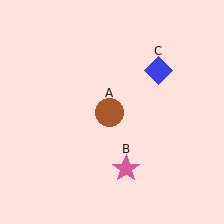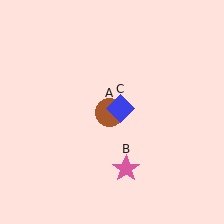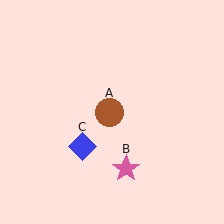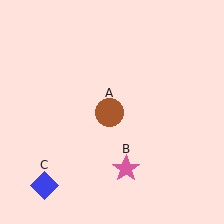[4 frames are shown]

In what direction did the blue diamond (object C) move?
The blue diamond (object C) moved down and to the left.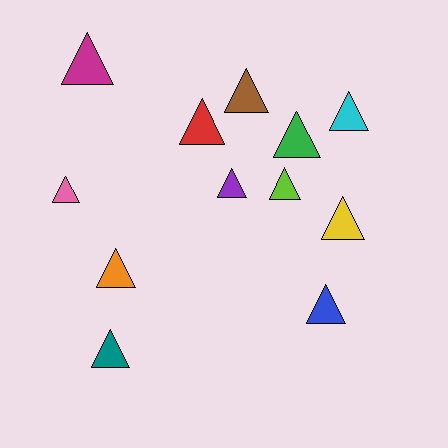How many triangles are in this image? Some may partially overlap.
There are 12 triangles.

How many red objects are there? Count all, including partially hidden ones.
There is 1 red object.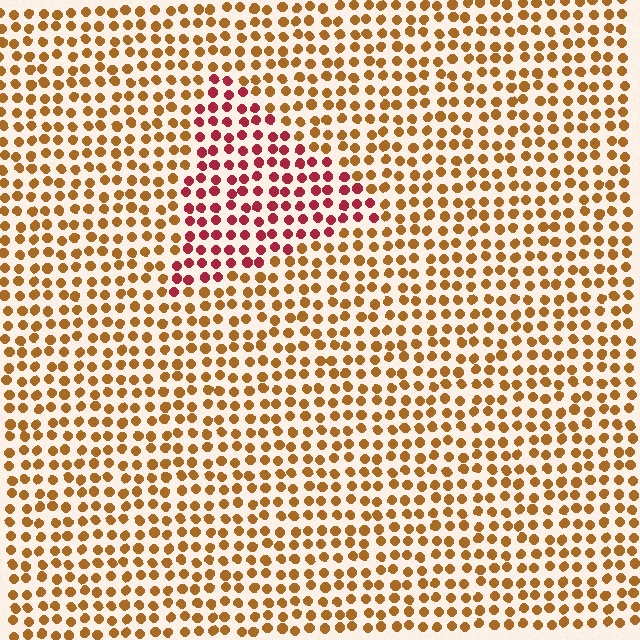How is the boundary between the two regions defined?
The boundary is defined purely by a slight shift in hue (about 44 degrees). Spacing, size, and orientation are identical on both sides.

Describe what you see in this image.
The image is filled with small brown elements in a uniform arrangement. A triangle-shaped region is visible where the elements are tinted to a slightly different hue, forming a subtle color boundary.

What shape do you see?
I see a triangle.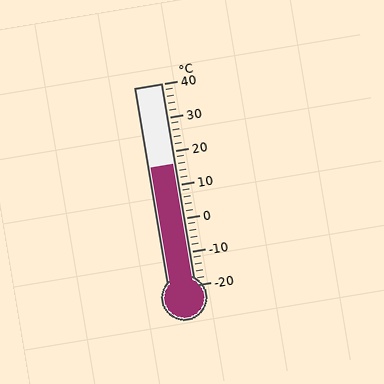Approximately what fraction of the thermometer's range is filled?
The thermometer is filled to approximately 60% of its range.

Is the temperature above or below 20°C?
The temperature is below 20°C.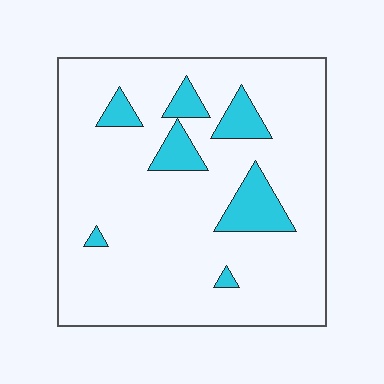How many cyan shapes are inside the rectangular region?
7.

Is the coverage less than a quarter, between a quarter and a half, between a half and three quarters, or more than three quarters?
Less than a quarter.